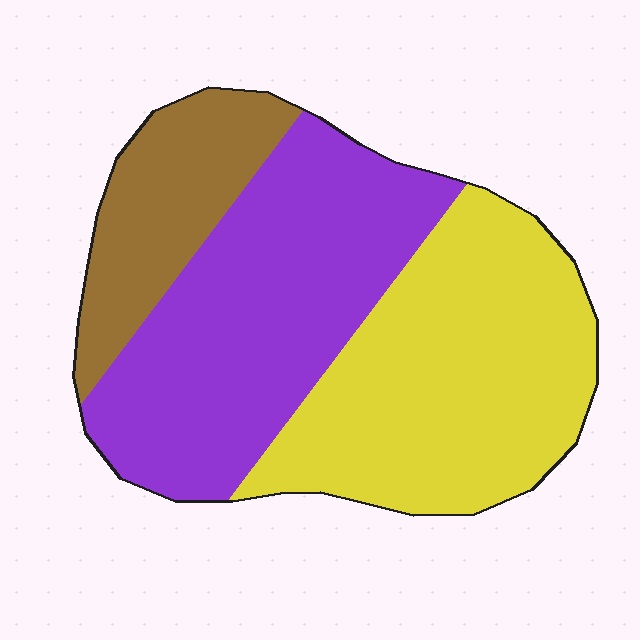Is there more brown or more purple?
Purple.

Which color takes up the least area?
Brown, at roughly 20%.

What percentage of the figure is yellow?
Yellow covers 41% of the figure.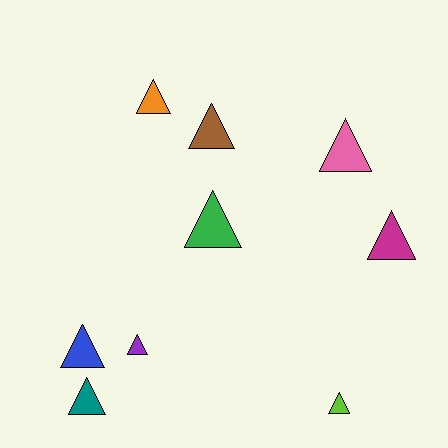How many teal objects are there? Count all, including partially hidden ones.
There is 1 teal object.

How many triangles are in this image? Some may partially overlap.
There are 9 triangles.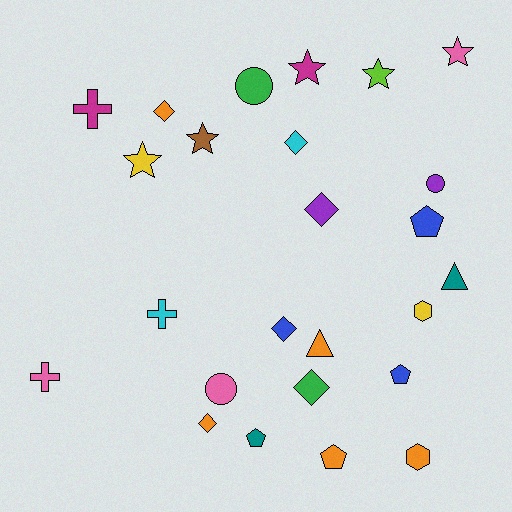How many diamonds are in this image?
There are 6 diamonds.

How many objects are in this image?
There are 25 objects.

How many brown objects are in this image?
There is 1 brown object.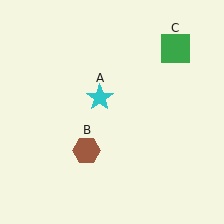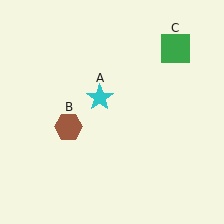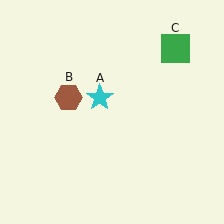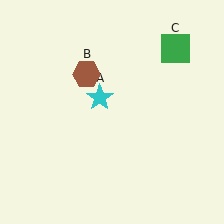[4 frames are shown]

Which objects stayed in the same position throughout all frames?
Cyan star (object A) and green square (object C) remained stationary.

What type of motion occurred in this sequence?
The brown hexagon (object B) rotated clockwise around the center of the scene.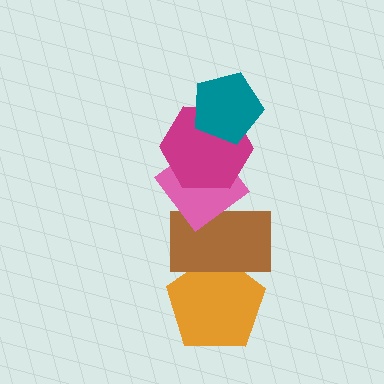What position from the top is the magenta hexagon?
The magenta hexagon is 2nd from the top.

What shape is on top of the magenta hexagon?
The teal pentagon is on top of the magenta hexagon.